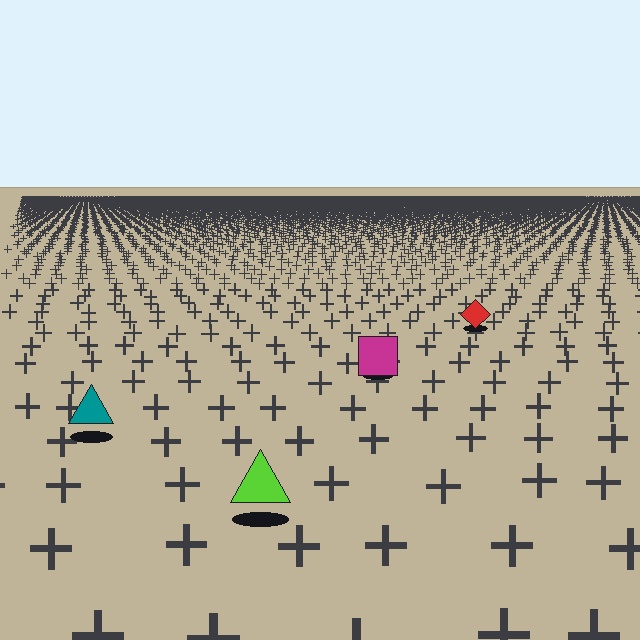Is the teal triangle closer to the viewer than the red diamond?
Yes. The teal triangle is closer — you can tell from the texture gradient: the ground texture is coarser near it.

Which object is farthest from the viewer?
The red diamond is farthest from the viewer. It appears smaller and the ground texture around it is denser.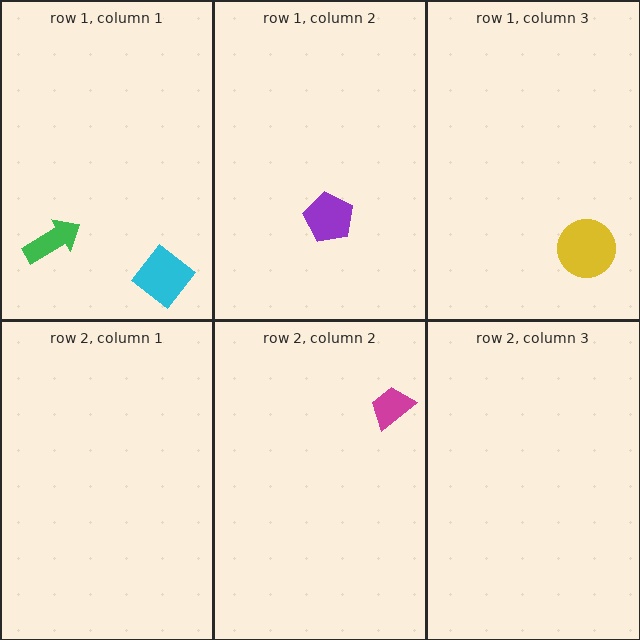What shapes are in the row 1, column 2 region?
The purple pentagon.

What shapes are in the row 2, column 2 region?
The magenta trapezoid.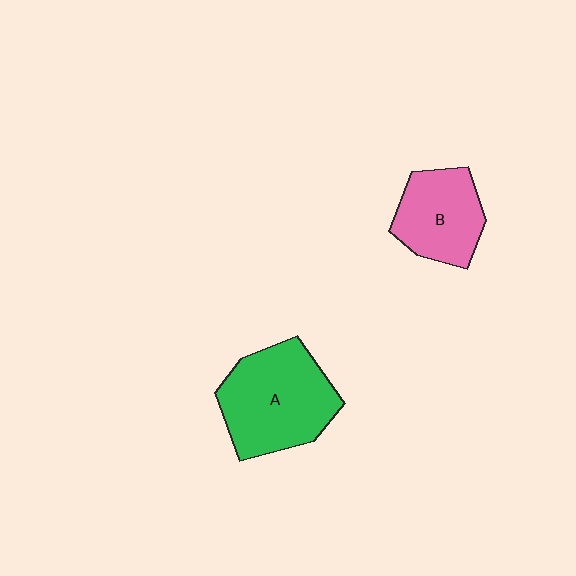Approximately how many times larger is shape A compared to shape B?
Approximately 1.5 times.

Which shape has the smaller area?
Shape B (pink).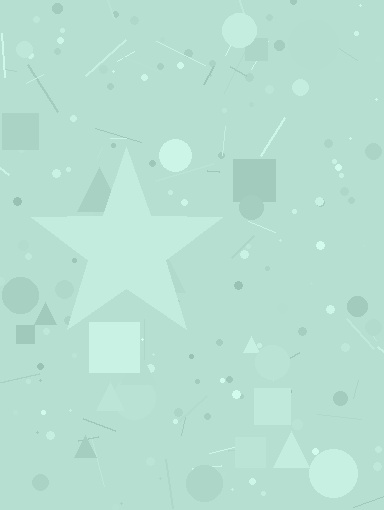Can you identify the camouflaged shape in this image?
The camouflaged shape is a star.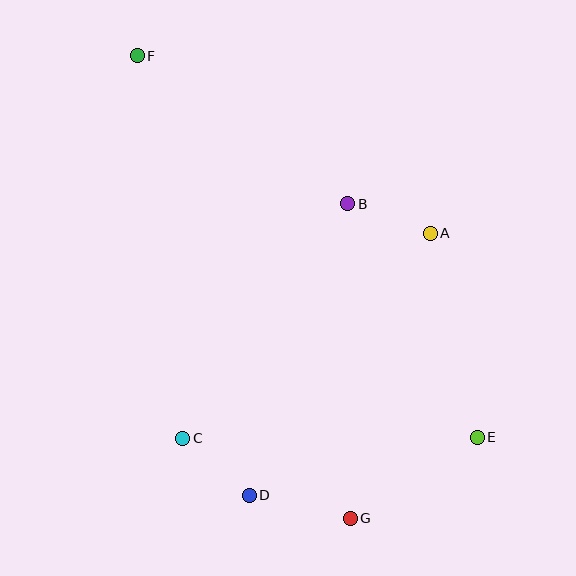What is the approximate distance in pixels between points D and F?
The distance between D and F is approximately 453 pixels.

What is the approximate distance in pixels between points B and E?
The distance between B and E is approximately 267 pixels.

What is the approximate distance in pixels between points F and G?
The distance between F and G is approximately 509 pixels.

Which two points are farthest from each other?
Points E and F are farthest from each other.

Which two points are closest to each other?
Points A and B are closest to each other.